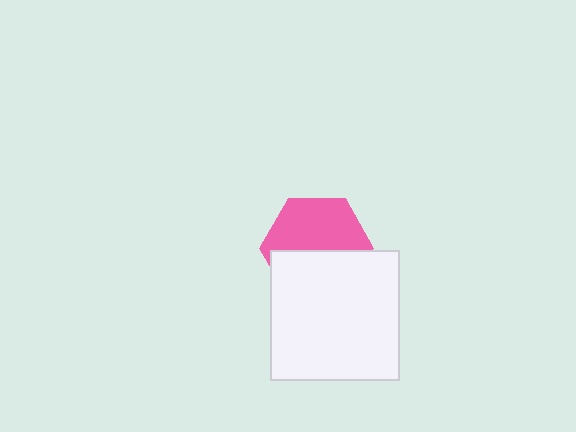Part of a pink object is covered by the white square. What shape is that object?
It is a hexagon.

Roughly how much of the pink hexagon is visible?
About half of it is visible (roughly 53%).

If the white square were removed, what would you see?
You would see the complete pink hexagon.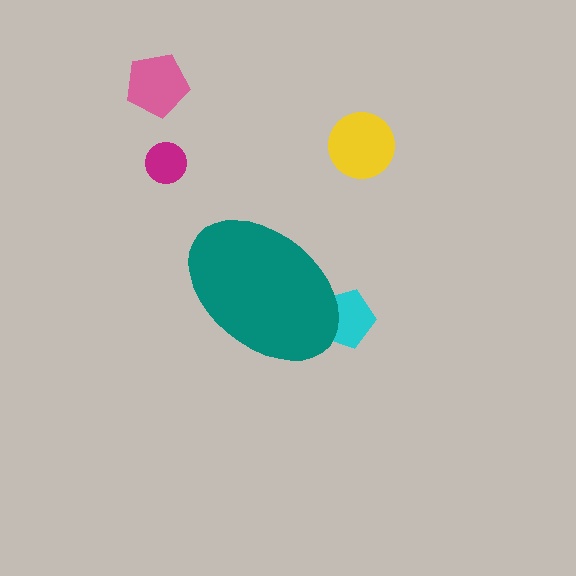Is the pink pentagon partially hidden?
No, the pink pentagon is fully visible.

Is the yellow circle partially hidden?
No, the yellow circle is fully visible.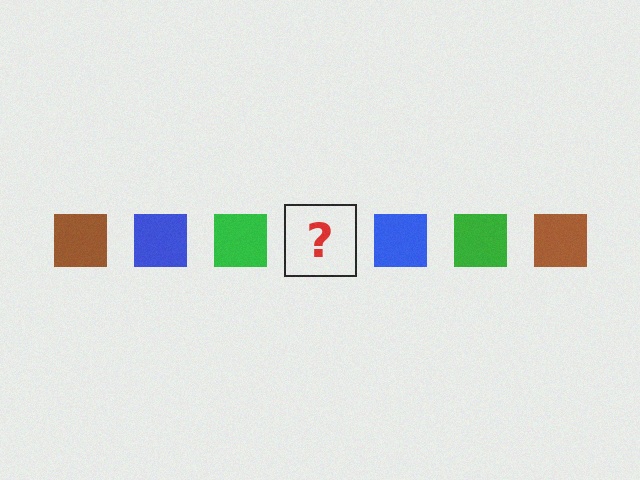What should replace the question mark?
The question mark should be replaced with a brown square.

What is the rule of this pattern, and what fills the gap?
The rule is that the pattern cycles through brown, blue, green squares. The gap should be filled with a brown square.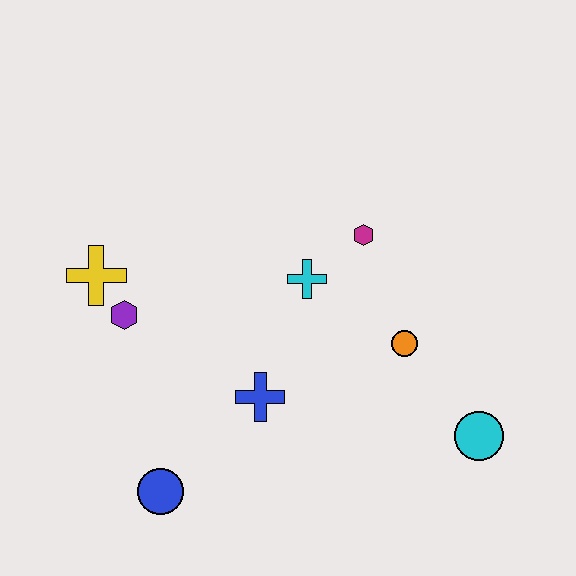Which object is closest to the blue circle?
The blue cross is closest to the blue circle.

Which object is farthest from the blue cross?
The cyan circle is farthest from the blue cross.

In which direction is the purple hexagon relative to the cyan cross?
The purple hexagon is to the left of the cyan cross.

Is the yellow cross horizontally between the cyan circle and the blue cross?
No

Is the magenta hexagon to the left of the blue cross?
No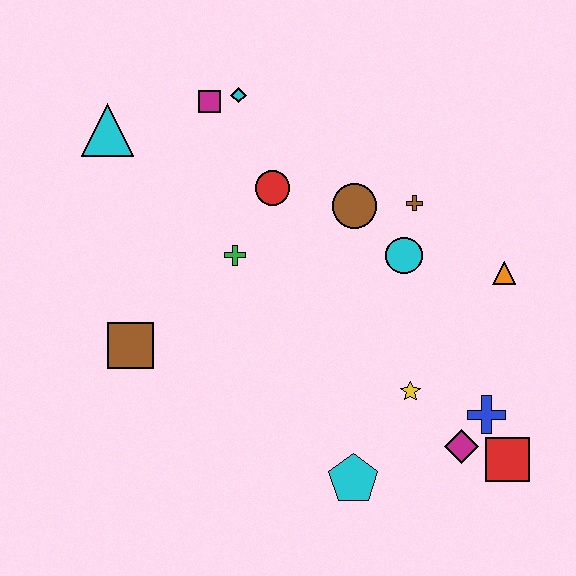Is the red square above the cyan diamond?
No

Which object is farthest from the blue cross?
The cyan triangle is farthest from the blue cross.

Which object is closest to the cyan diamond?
The magenta square is closest to the cyan diamond.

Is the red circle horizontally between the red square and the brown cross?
No